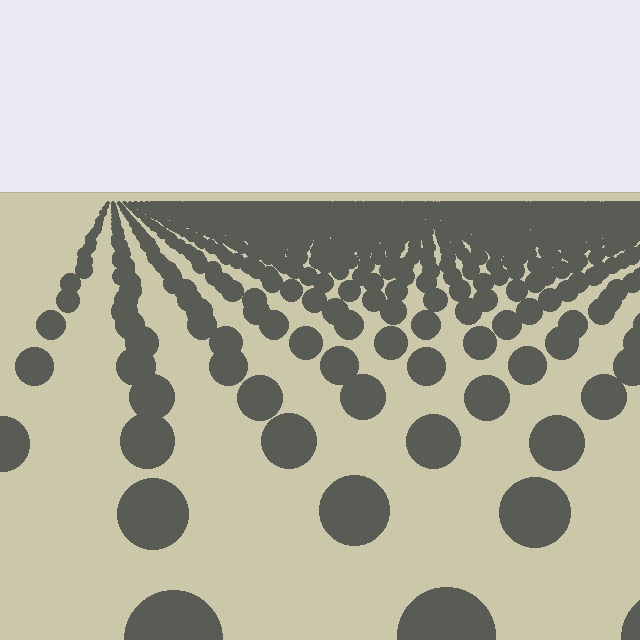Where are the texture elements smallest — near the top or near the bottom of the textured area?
Near the top.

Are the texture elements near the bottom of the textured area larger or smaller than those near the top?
Larger. Near the bottom, elements are closer to the viewer and appear at a bigger on-screen size.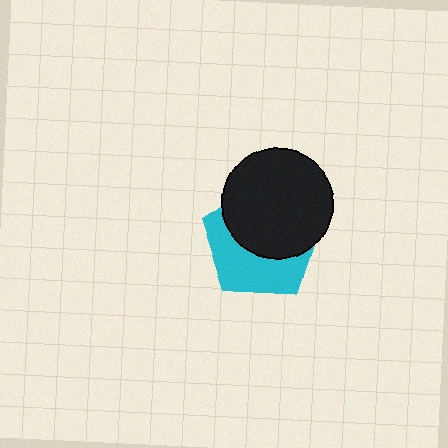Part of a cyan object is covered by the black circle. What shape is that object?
It is a pentagon.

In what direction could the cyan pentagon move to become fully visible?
The cyan pentagon could move down. That would shift it out from behind the black circle entirely.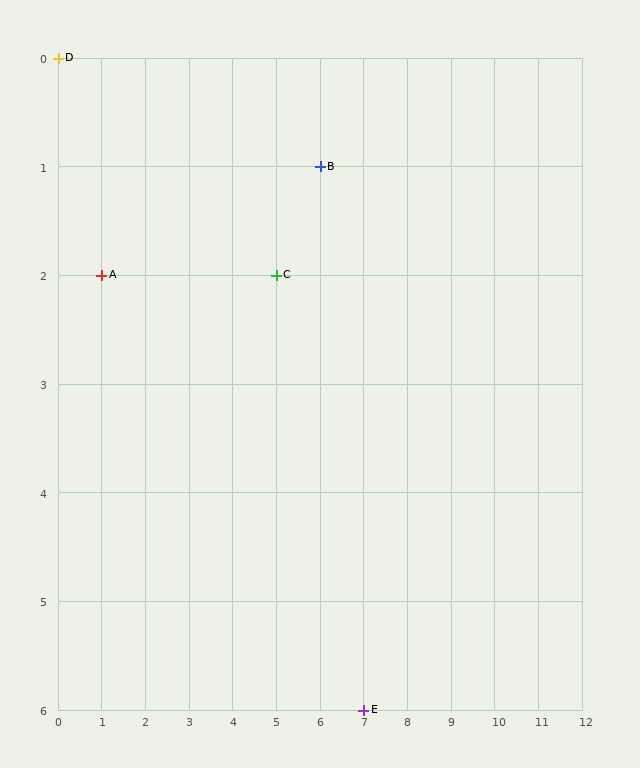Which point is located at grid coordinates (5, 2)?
Point C is at (5, 2).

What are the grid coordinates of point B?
Point B is at grid coordinates (6, 1).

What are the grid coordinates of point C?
Point C is at grid coordinates (5, 2).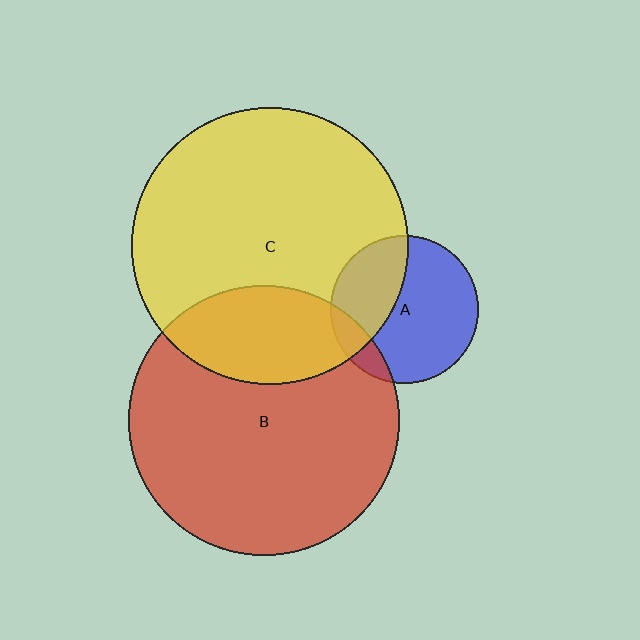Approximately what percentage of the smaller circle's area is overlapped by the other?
Approximately 25%.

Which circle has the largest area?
Circle C (yellow).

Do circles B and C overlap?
Yes.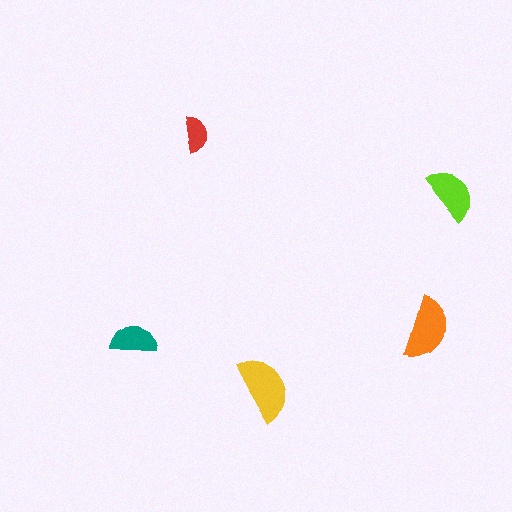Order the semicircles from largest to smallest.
the yellow one, the orange one, the lime one, the teal one, the red one.